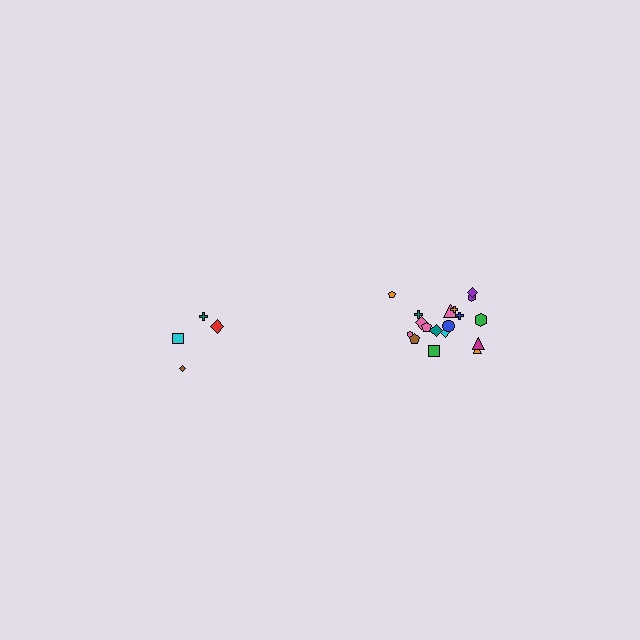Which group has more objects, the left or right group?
The right group.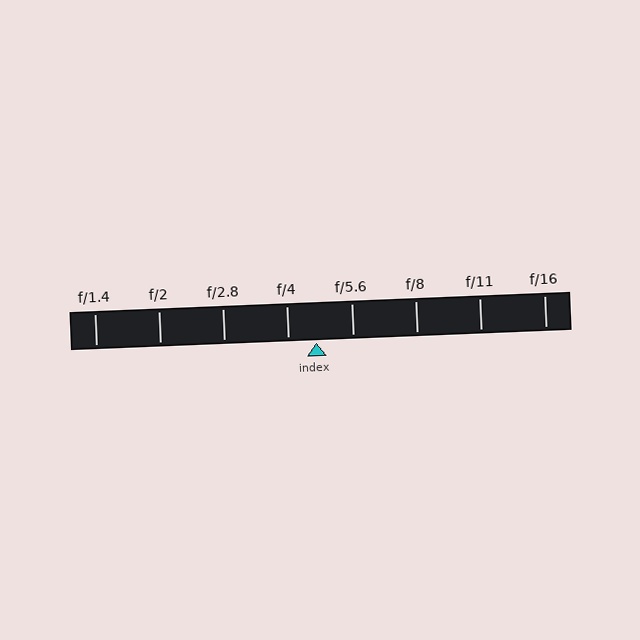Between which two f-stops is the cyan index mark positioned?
The index mark is between f/4 and f/5.6.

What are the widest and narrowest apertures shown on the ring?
The widest aperture shown is f/1.4 and the narrowest is f/16.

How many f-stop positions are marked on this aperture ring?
There are 8 f-stop positions marked.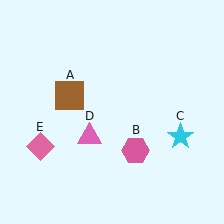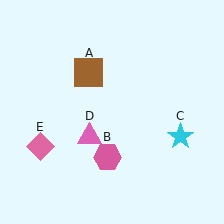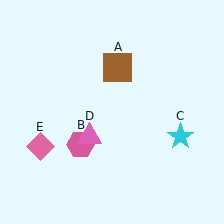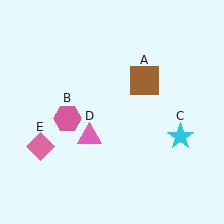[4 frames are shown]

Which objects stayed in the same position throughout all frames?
Cyan star (object C) and pink triangle (object D) and pink diamond (object E) remained stationary.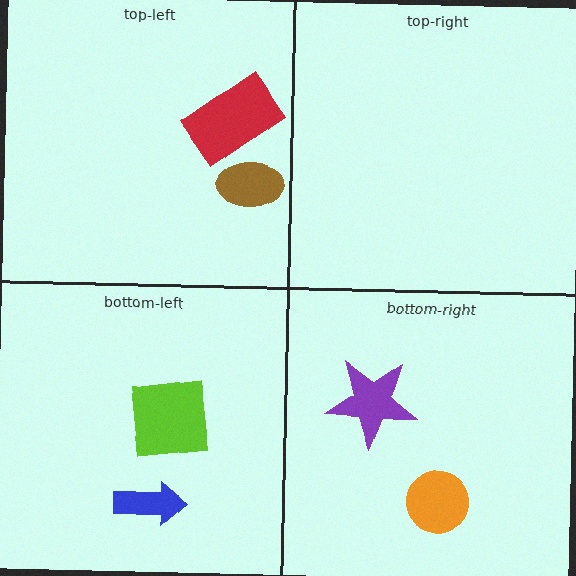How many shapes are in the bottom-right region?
2.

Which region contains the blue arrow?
The bottom-left region.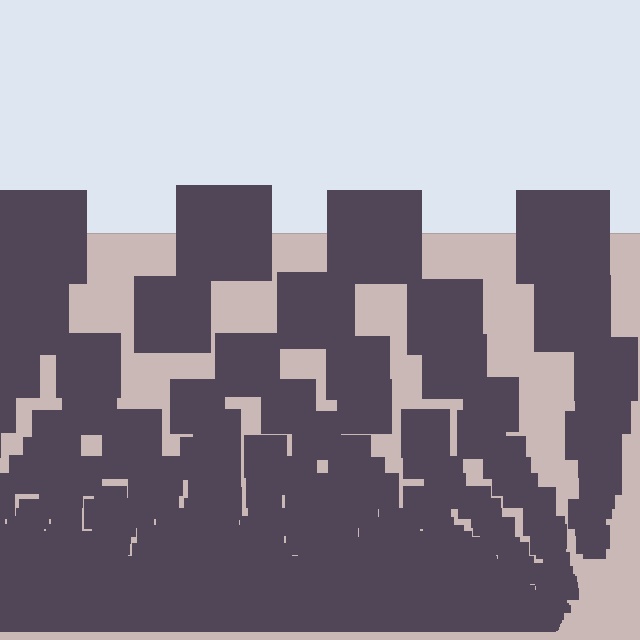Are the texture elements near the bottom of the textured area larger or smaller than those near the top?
Smaller. The gradient is inverted — elements near the bottom are smaller and denser.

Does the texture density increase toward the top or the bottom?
Density increases toward the bottom.